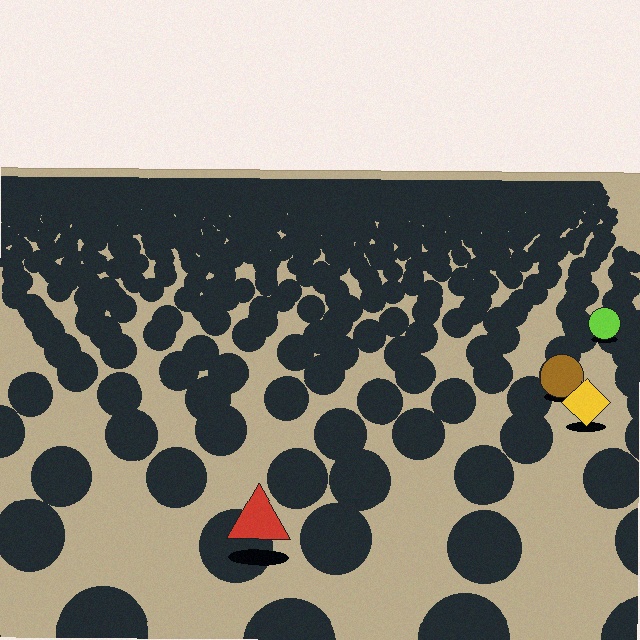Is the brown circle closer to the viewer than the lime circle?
Yes. The brown circle is closer — you can tell from the texture gradient: the ground texture is coarser near it.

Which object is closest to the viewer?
The red triangle is closest. The texture marks near it are larger and more spread out.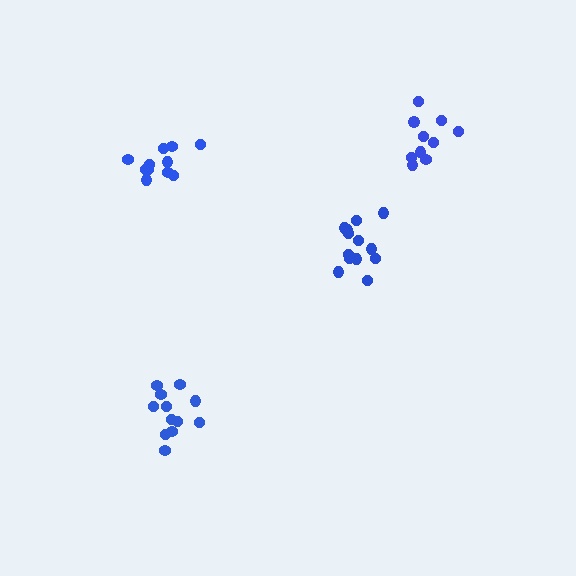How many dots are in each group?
Group 1: 11 dots, Group 2: 12 dots, Group 3: 10 dots, Group 4: 13 dots (46 total).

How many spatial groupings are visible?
There are 4 spatial groupings.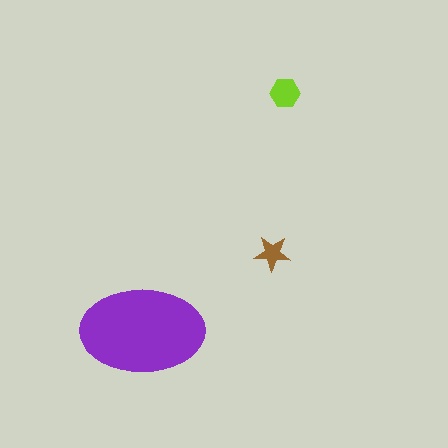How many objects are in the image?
There are 3 objects in the image.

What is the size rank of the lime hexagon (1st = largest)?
2nd.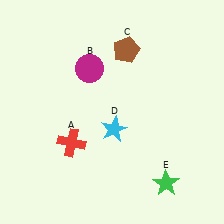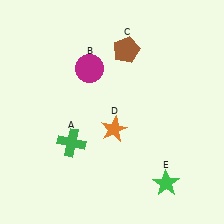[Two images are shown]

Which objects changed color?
A changed from red to green. D changed from cyan to orange.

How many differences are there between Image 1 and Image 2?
There are 2 differences between the two images.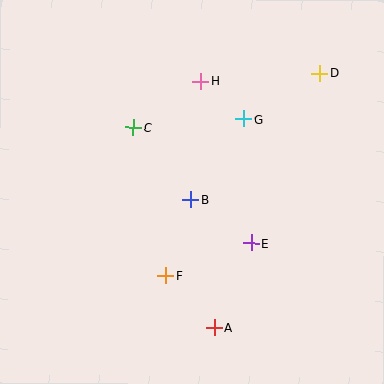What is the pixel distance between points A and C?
The distance between A and C is 217 pixels.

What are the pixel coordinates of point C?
Point C is at (133, 127).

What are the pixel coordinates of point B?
Point B is at (191, 200).